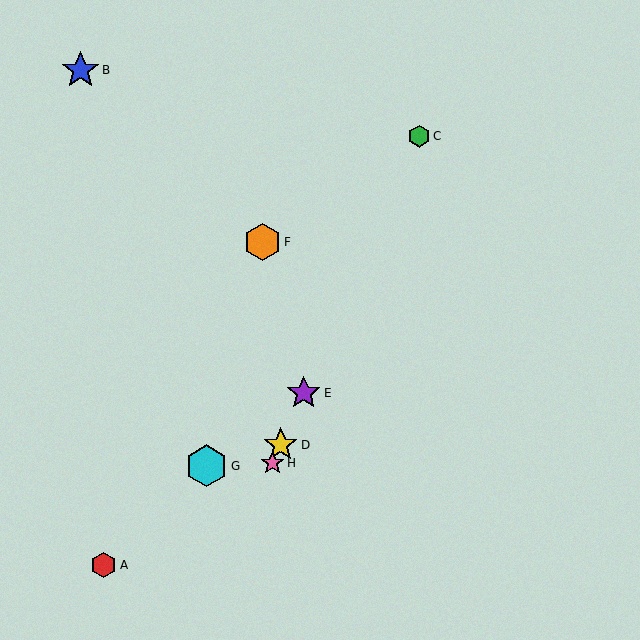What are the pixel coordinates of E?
Object E is at (304, 393).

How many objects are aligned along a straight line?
4 objects (C, D, E, H) are aligned along a straight line.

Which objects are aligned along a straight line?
Objects C, D, E, H are aligned along a straight line.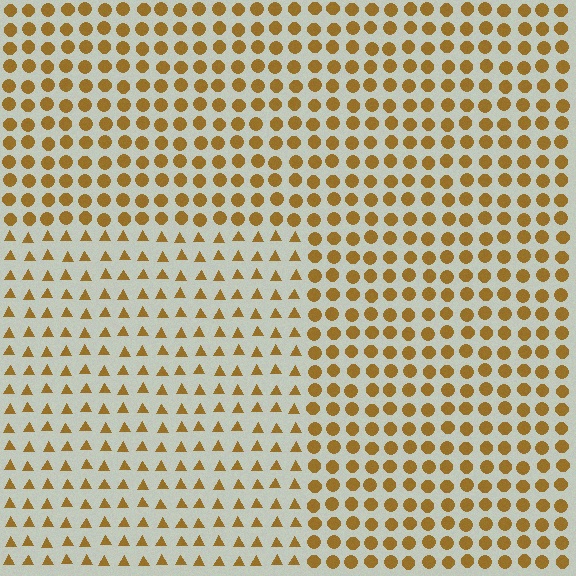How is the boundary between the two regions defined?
The boundary is defined by a change in element shape: triangles inside vs. circles outside. All elements share the same color and spacing.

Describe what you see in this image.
The image is filled with small brown elements arranged in a uniform grid. A rectangle-shaped region contains triangles, while the surrounding area contains circles. The boundary is defined purely by the change in element shape.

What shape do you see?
I see a rectangle.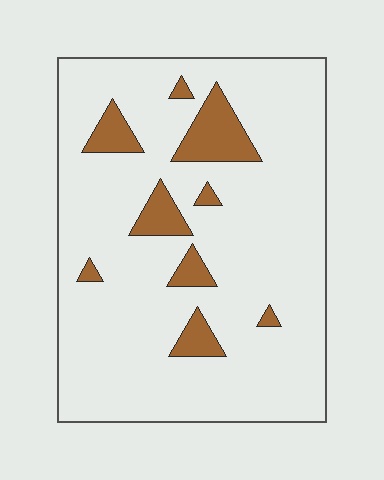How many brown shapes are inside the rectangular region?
9.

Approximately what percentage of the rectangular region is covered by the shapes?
Approximately 10%.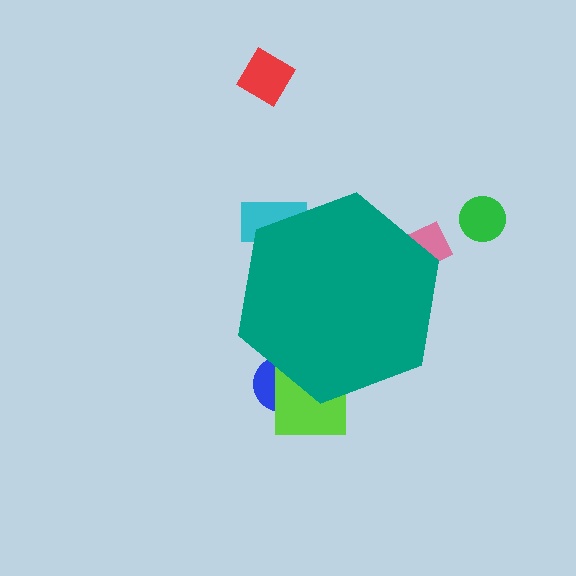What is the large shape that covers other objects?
A teal hexagon.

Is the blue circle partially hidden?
Yes, the blue circle is partially hidden behind the teal hexagon.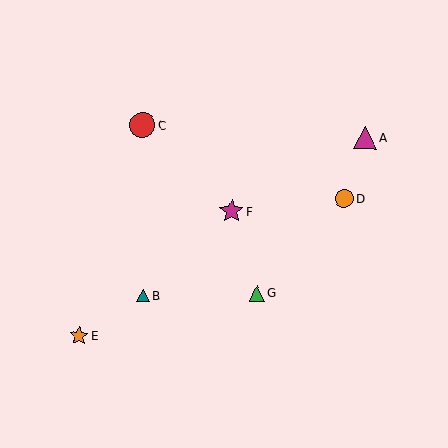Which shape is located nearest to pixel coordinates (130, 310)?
The teal triangle (labeled B) at (143, 296) is nearest to that location.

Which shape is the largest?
The red circle (labeled C) is the largest.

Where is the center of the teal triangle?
The center of the teal triangle is at (143, 296).